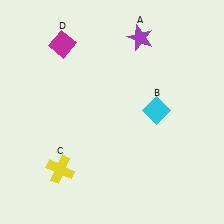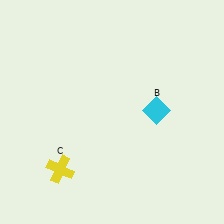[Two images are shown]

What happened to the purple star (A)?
The purple star (A) was removed in Image 2. It was in the top-right area of Image 1.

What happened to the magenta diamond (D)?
The magenta diamond (D) was removed in Image 2. It was in the top-left area of Image 1.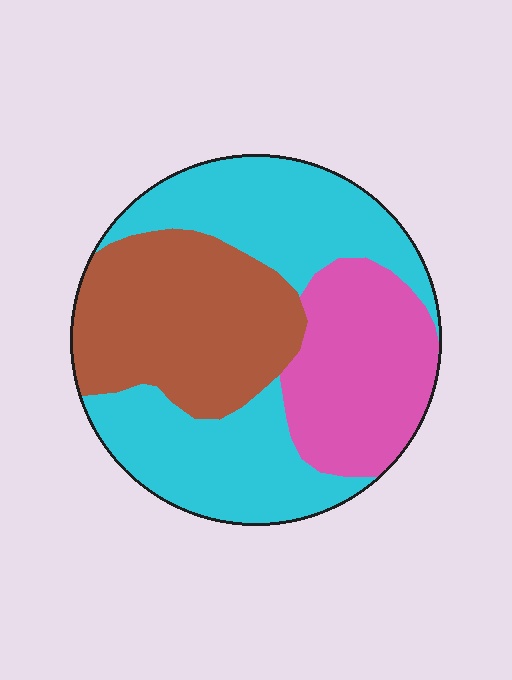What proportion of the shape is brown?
Brown takes up about one third (1/3) of the shape.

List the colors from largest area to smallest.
From largest to smallest: cyan, brown, pink.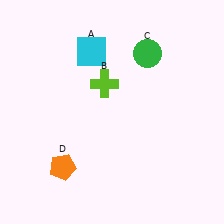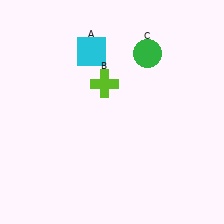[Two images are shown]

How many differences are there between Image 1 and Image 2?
There is 1 difference between the two images.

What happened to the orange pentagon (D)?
The orange pentagon (D) was removed in Image 2. It was in the bottom-left area of Image 1.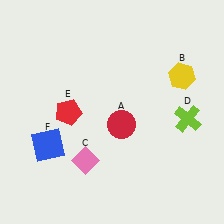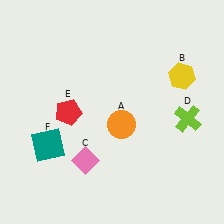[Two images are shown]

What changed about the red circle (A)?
In Image 1, A is red. In Image 2, it changed to orange.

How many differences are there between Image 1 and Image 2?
There are 2 differences between the two images.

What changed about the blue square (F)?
In Image 1, F is blue. In Image 2, it changed to teal.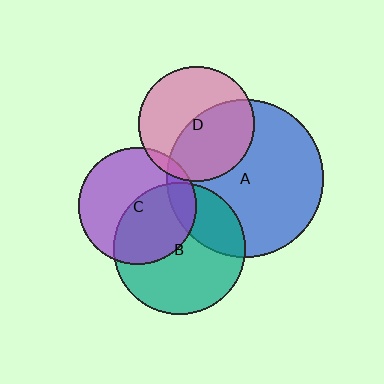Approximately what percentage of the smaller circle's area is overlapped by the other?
Approximately 15%.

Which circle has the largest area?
Circle A (blue).